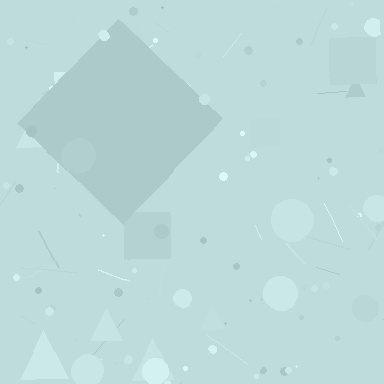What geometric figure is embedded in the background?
A diamond is embedded in the background.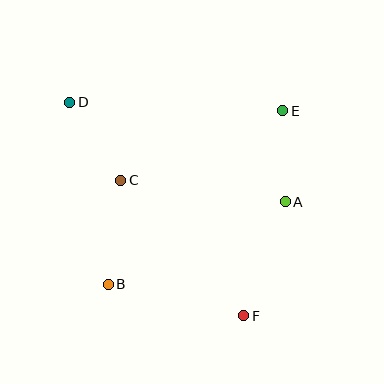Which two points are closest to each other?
Points A and E are closest to each other.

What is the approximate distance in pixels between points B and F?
The distance between B and F is approximately 139 pixels.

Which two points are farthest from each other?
Points D and F are farthest from each other.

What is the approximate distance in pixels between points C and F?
The distance between C and F is approximately 183 pixels.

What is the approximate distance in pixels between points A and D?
The distance between A and D is approximately 237 pixels.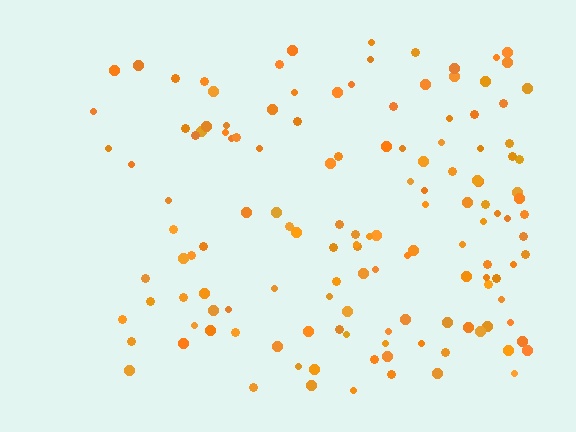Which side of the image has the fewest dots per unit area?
The left.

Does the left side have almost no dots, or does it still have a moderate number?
Still a moderate number, just noticeably fewer than the right.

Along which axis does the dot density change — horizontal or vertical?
Horizontal.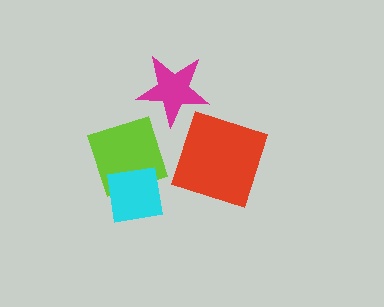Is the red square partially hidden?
No, no other shape covers it.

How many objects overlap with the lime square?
1 object overlaps with the lime square.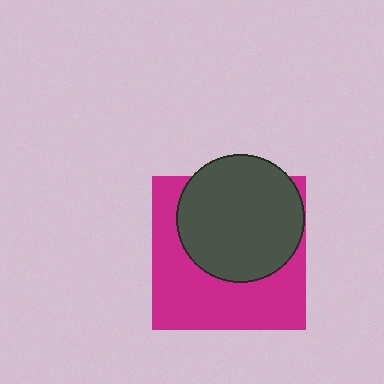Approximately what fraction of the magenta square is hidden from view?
Roughly 49% of the magenta square is hidden behind the dark gray circle.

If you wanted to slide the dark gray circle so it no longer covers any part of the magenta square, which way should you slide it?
Slide it up — that is the most direct way to separate the two shapes.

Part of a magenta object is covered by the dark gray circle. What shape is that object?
It is a square.